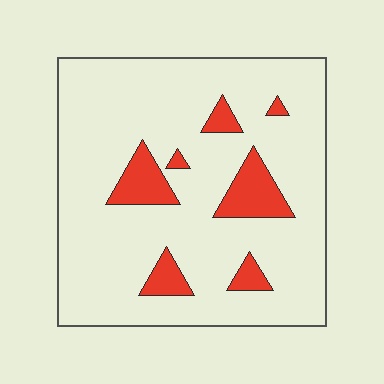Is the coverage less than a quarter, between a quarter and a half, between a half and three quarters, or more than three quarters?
Less than a quarter.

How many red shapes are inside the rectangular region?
7.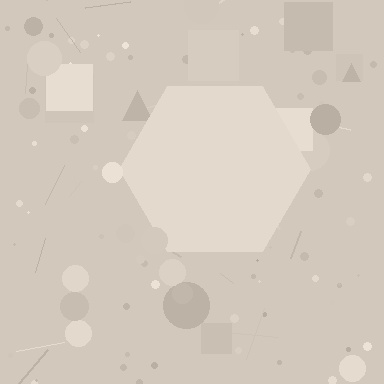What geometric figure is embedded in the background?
A hexagon is embedded in the background.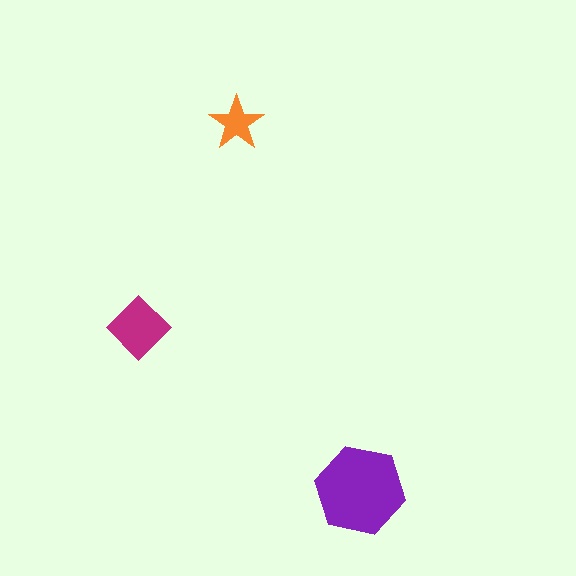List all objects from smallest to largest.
The orange star, the magenta diamond, the purple hexagon.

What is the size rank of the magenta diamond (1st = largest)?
2nd.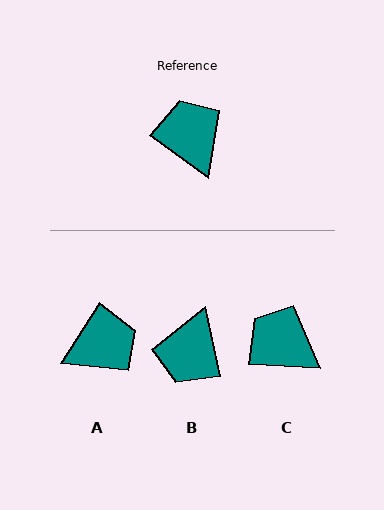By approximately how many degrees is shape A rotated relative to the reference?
Approximately 86 degrees clockwise.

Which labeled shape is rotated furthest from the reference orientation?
B, about 139 degrees away.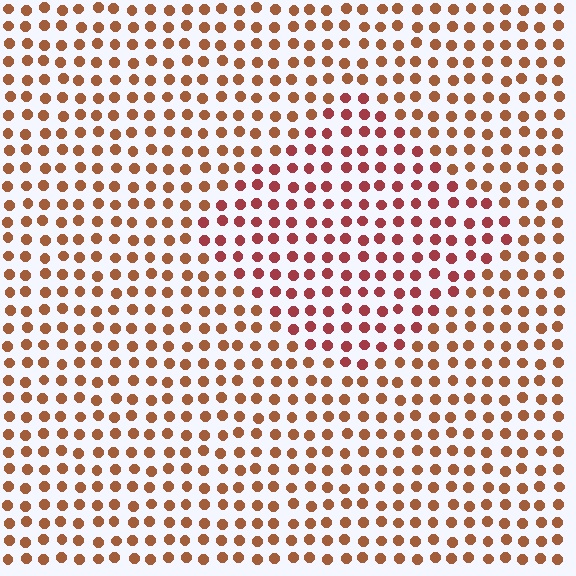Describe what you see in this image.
The image is filled with small brown elements in a uniform arrangement. A diamond-shaped region is visible where the elements are tinted to a slightly different hue, forming a subtle color boundary.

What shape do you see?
I see a diamond.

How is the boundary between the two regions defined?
The boundary is defined purely by a slight shift in hue (about 27 degrees). Spacing, size, and orientation are identical on both sides.